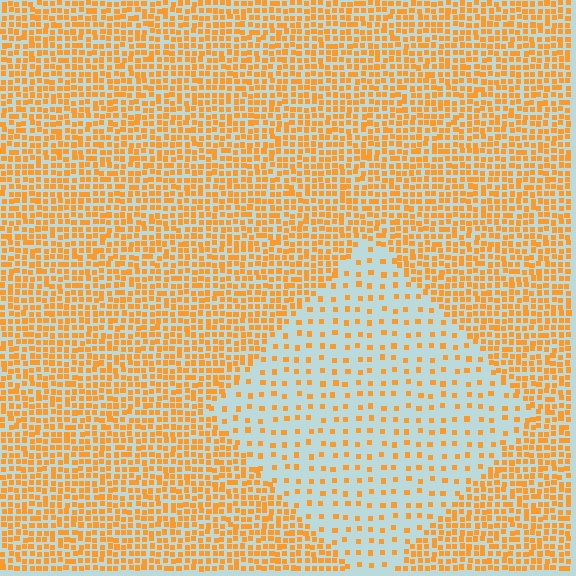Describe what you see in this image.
The image contains small orange elements arranged at two different densities. A diamond-shaped region is visible where the elements are less densely packed than the surrounding area.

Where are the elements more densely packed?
The elements are more densely packed outside the diamond boundary.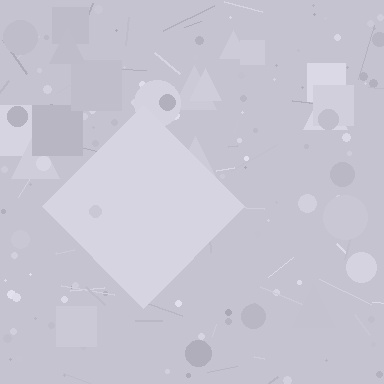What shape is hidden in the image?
A diamond is hidden in the image.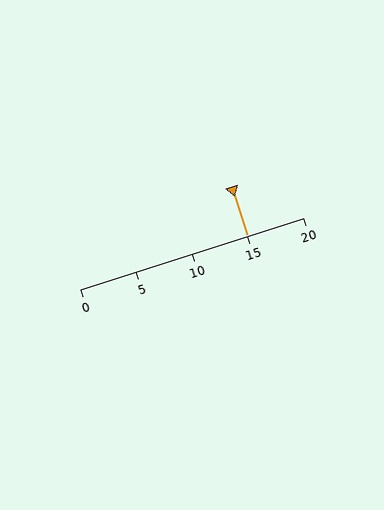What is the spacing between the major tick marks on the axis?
The major ticks are spaced 5 apart.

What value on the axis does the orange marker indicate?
The marker indicates approximately 15.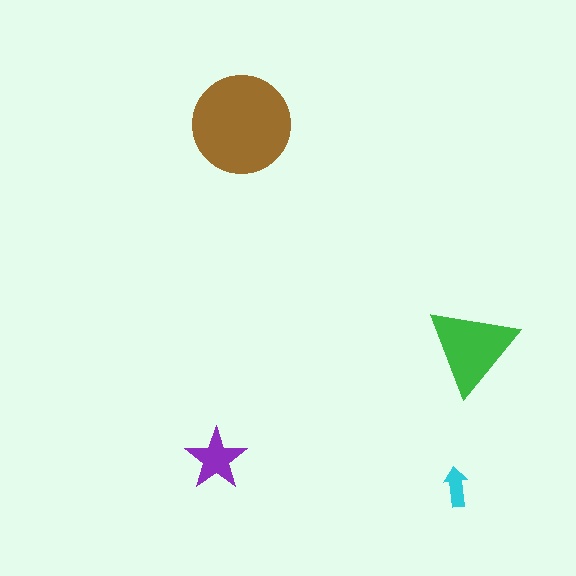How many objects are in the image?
There are 4 objects in the image.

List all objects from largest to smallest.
The brown circle, the green triangle, the purple star, the cyan arrow.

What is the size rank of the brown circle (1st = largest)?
1st.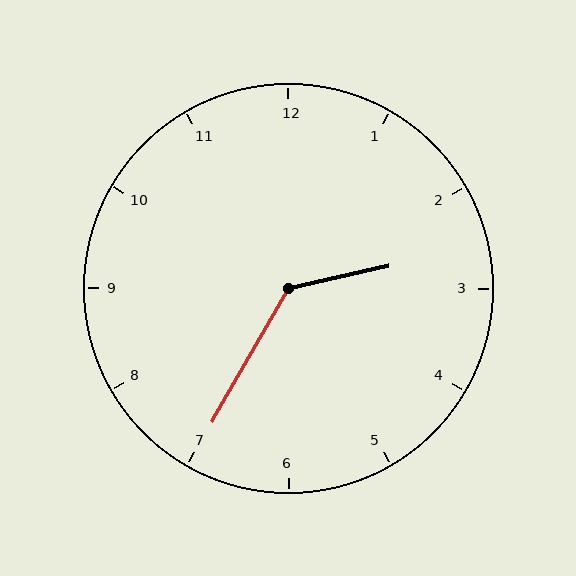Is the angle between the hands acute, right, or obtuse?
It is obtuse.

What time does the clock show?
2:35.